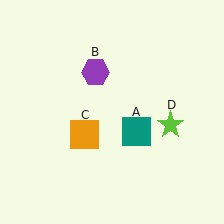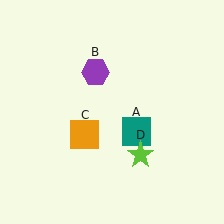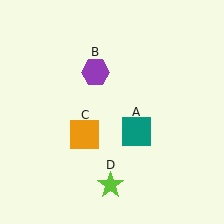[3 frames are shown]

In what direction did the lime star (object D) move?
The lime star (object D) moved down and to the left.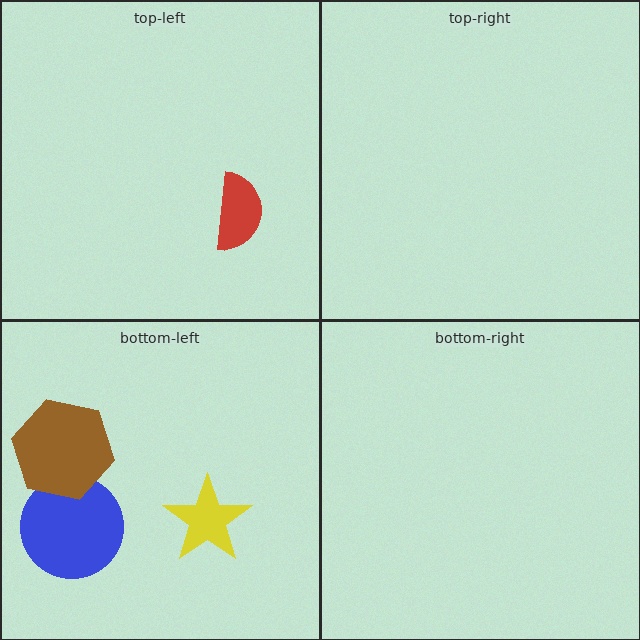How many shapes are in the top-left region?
1.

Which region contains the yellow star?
The bottom-left region.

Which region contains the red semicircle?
The top-left region.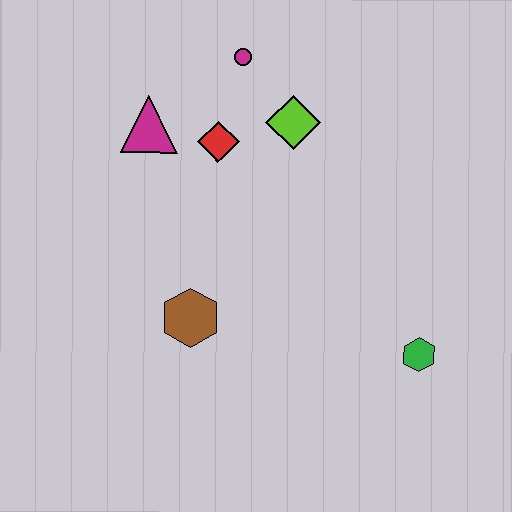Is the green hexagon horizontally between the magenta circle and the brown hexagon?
No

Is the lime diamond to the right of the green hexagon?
No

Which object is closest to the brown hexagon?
The red diamond is closest to the brown hexagon.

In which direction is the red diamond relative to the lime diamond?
The red diamond is to the left of the lime diamond.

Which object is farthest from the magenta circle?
The green hexagon is farthest from the magenta circle.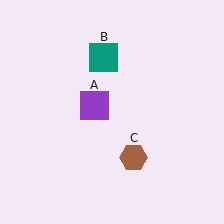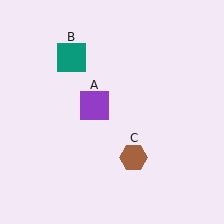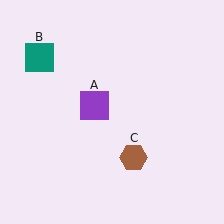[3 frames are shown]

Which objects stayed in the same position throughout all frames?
Purple square (object A) and brown hexagon (object C) remained stationary.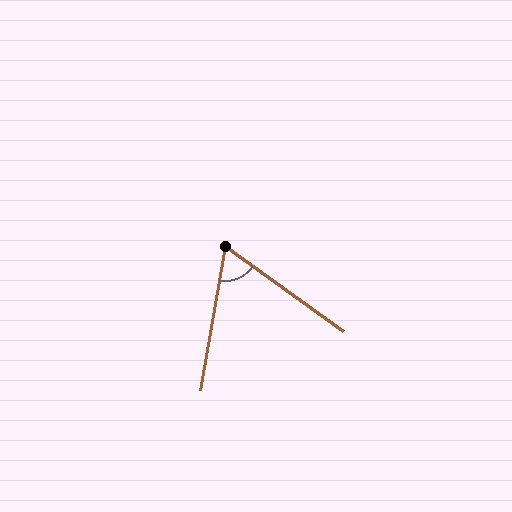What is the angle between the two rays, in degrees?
Approximately 64 degrees.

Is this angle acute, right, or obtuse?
It is acute.